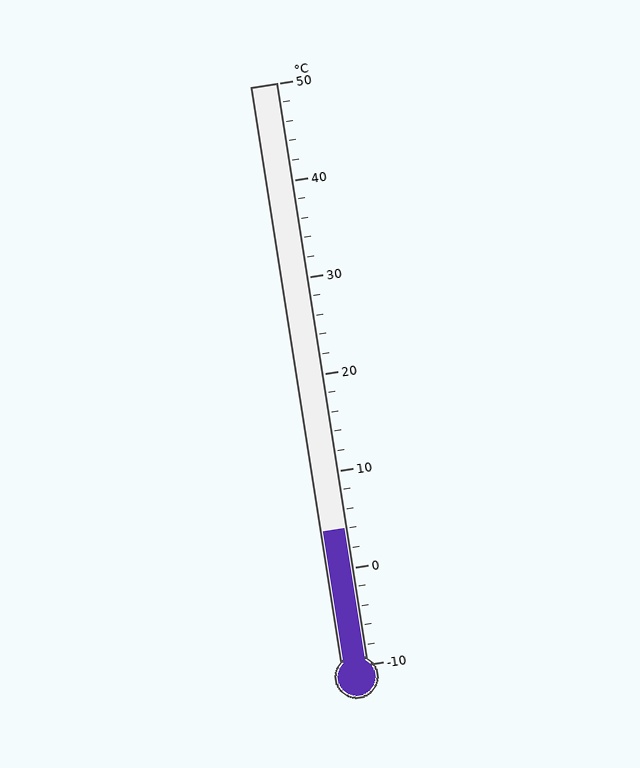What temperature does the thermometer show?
The thermometer shows approximately 4°C.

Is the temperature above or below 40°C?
The temperature is below 40°C.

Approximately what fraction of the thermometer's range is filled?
The thermometer is filled to approximately 25% of its range.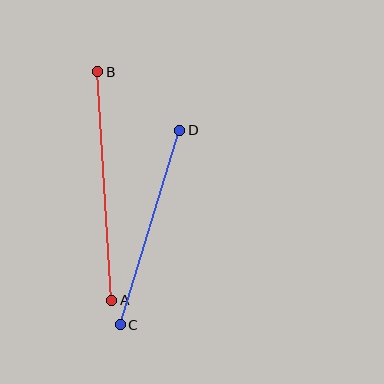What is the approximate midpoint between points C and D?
The midpoint is at approximately (150, 228) pixels.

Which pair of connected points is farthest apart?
Points A and B are farthest apart.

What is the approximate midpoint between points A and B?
The midpoint is at approximately (105, 186) pixels.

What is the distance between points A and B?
The distance is approximately 229 pixels.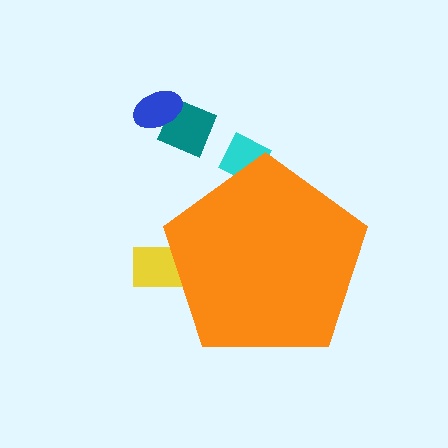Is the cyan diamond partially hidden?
Yes, the cyan diamond is partially hidden behind the orange pentagon.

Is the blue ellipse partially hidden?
No, the blue ellipse is fully visible.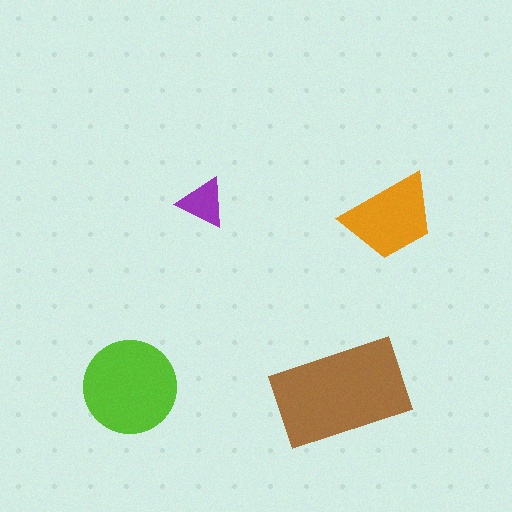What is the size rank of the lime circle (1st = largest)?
2nd.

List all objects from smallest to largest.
The purple triangle, the orange trapezoid, the lime circle, the brown rectangle.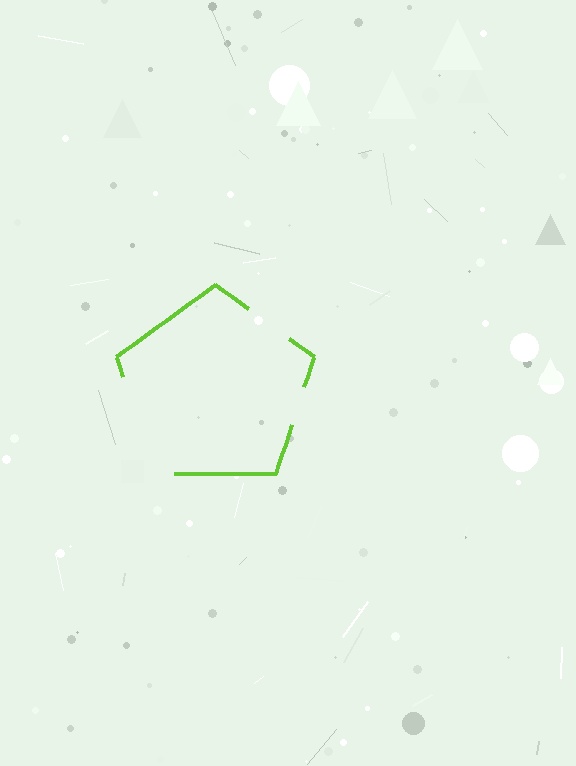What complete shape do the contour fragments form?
The contour fragments form a pentagon.